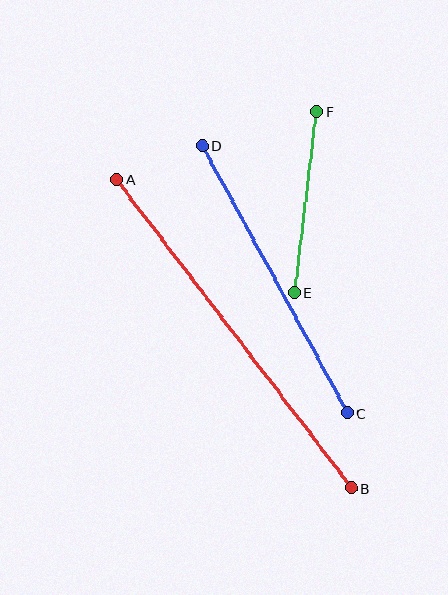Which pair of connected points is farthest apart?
Points A and B are farthest apart.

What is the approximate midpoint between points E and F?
The midpoint is at approximately (306, 202) pixels.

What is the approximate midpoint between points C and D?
The midpoint is at approximately (275, 279) pixels.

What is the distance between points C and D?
The distance is approximately 304 pixels.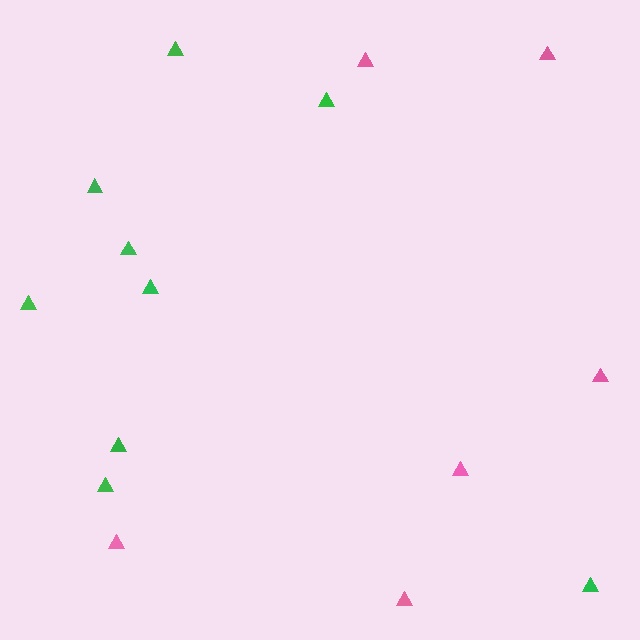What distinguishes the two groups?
There are 2 groups: one group of green triangles (9) and one group of pink triangles (6).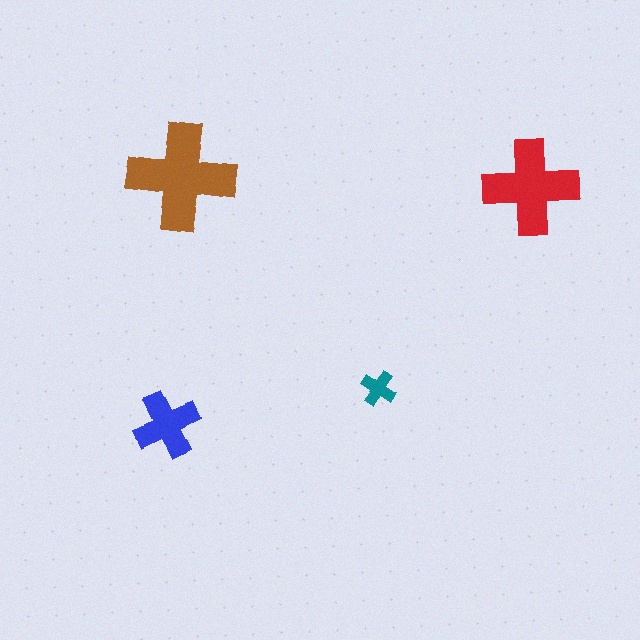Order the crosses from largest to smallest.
the brown one, the red one, the blue one, the teal one.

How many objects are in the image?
There are 4 objects in the image.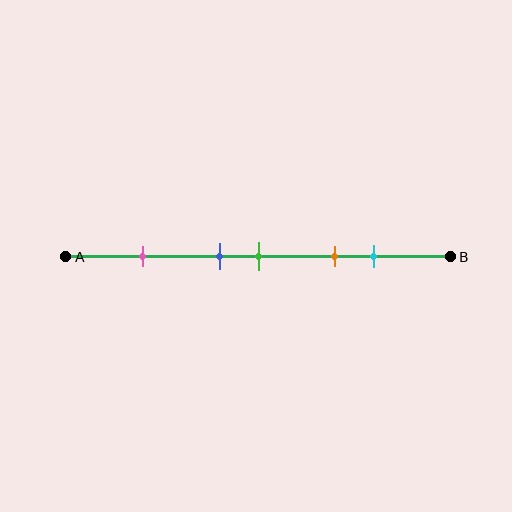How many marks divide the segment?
There are 5 marks dividing the segment.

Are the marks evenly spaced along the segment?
No, the marks are not evenly spaced.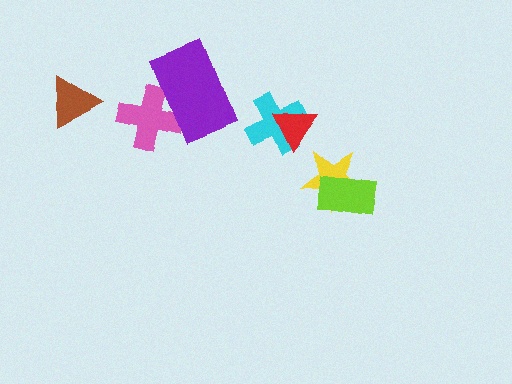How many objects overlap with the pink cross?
1 object overlaps with the pink cross.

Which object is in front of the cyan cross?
The red triangle is in front of the cyan cross.